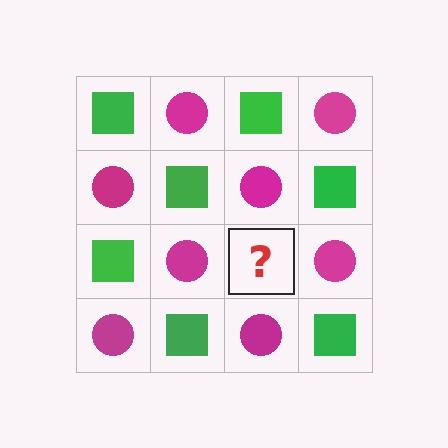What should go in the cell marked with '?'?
The missing cell should contain a green square.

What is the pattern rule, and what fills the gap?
The rule is that it alternates green square and magenta circle in a checkerboard pattern. The gap should be filled with a green square.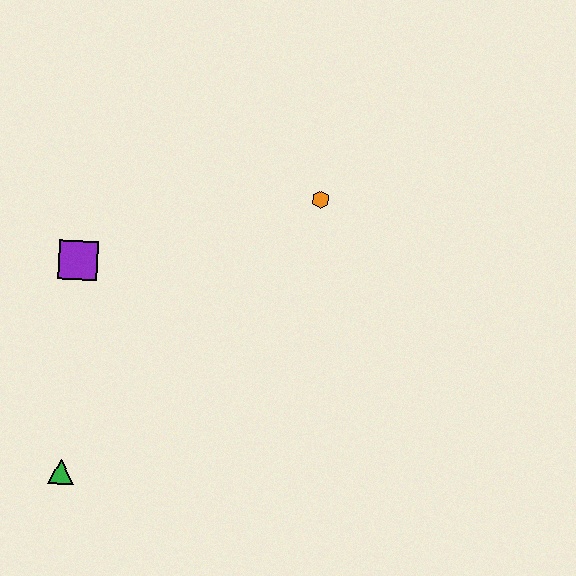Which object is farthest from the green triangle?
The orange hexagon is farthest from the green triangle.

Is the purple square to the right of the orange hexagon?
No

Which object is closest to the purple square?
The green triangle is closest to the purple square.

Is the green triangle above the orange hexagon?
No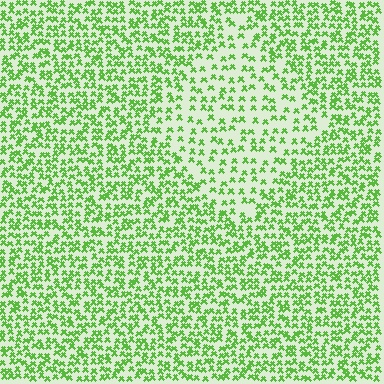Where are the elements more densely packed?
The elements are more densely packed outside the diamond boundary.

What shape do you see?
I see a diamond.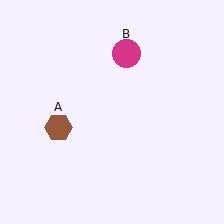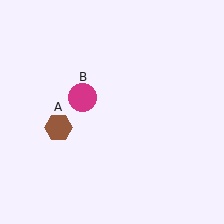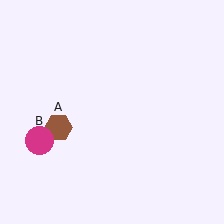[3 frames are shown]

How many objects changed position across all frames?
1 object changed position: magenta circle (object B).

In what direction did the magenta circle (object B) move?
The magenta circle (object B) moved down and to the left.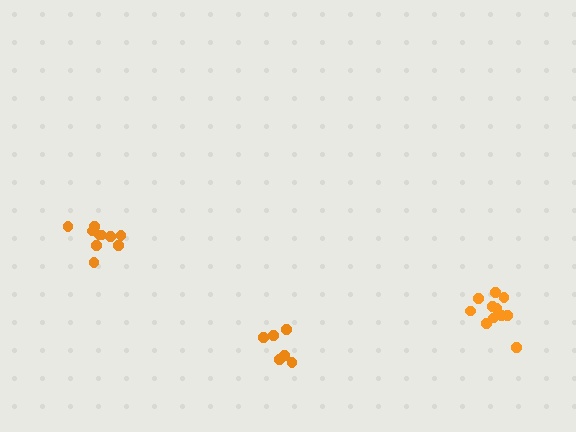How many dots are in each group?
Group 1: 7 dots, Group 2: 11 dots, Group 3: 10 dots (28 total).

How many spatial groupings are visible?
There are 3 spatial groupings.